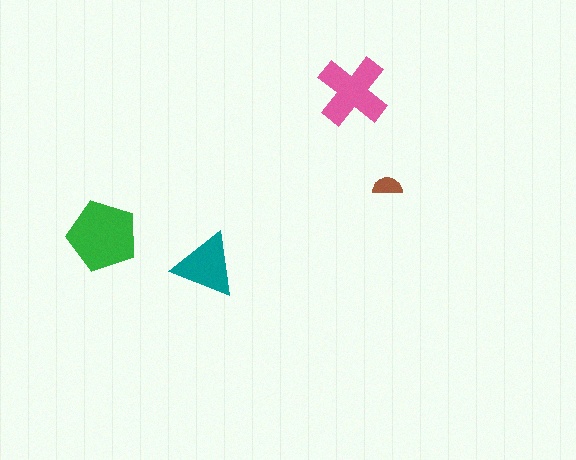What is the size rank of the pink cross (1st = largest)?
2nd.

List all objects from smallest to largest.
The brown semicircle, the teal triangle, the pink cross, the green pentagon.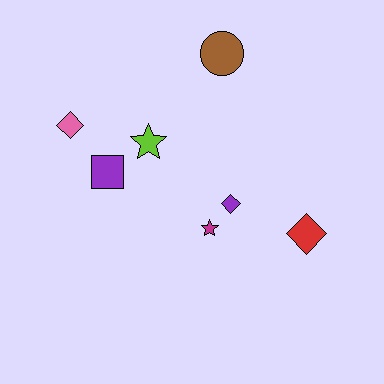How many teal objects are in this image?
There are no teal objects.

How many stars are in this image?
There are 2 stars.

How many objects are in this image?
There are 7 objects.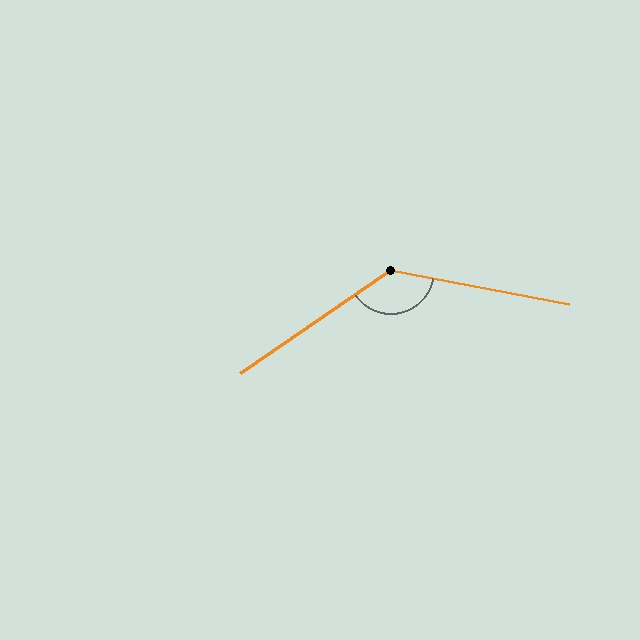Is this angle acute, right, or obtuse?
It is obtuse.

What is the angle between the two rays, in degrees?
Approximately 135 degrees.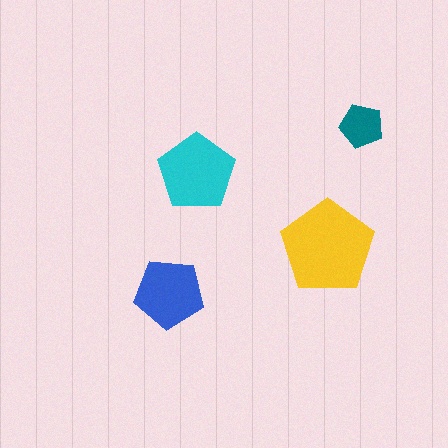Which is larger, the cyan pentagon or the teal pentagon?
The cyan one.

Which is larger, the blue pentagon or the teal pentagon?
The blue one.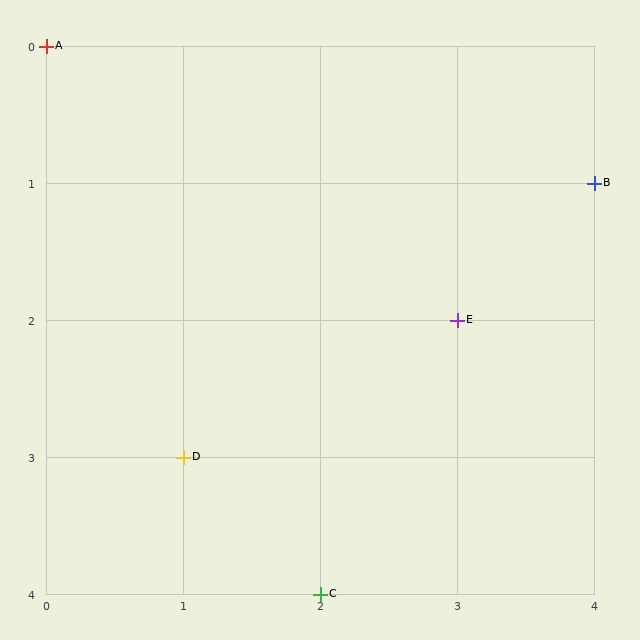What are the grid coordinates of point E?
Point E is at grid coordinates (3, 2).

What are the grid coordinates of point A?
Point A is at grid coordinates (0, 0).